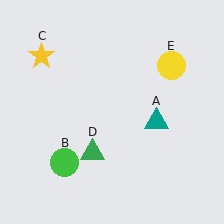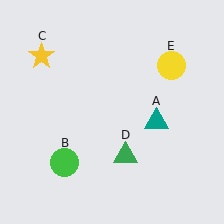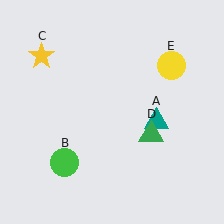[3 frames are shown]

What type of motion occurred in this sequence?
The green triangle (object D) rotated counterclockwise around the center of the scene.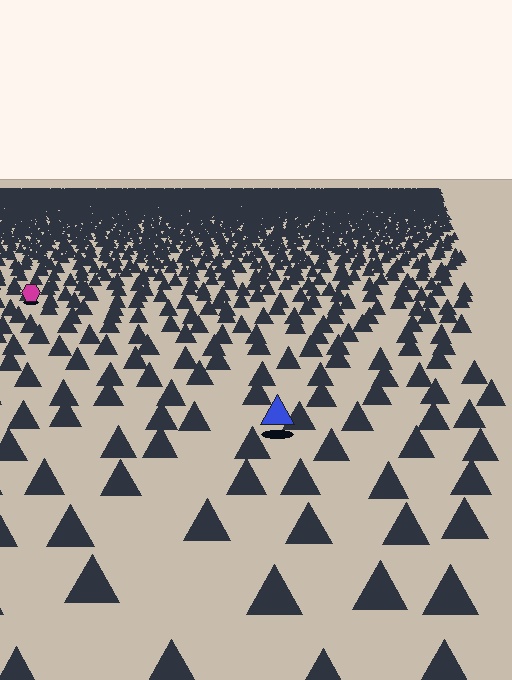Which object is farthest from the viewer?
The magenta hexagon is farthest from the viewer. It appears smaller and the ground texture around it is denser.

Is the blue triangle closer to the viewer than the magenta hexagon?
Yes. The blue triangle is closer — you can tell from the texture gradient: the ground texture is coarser near it.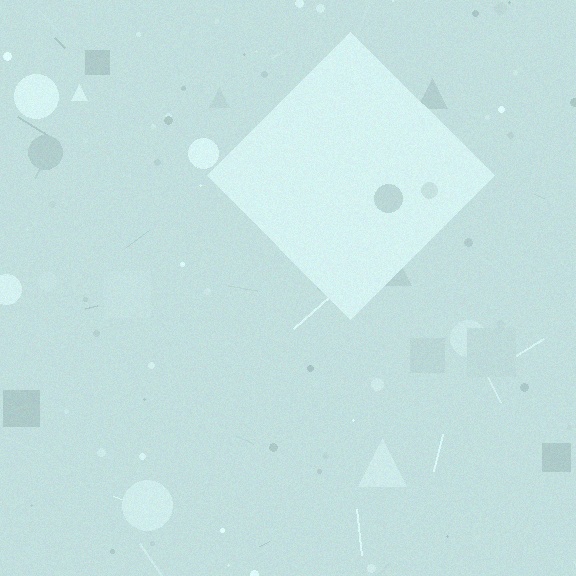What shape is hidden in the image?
A diamond is hidden in the image.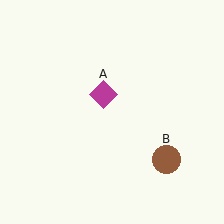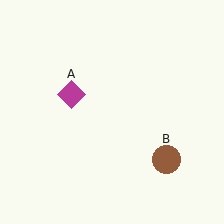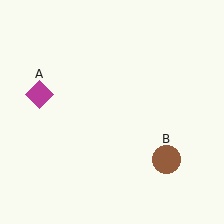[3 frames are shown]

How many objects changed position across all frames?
1 object changed position: magenta diamond (object A).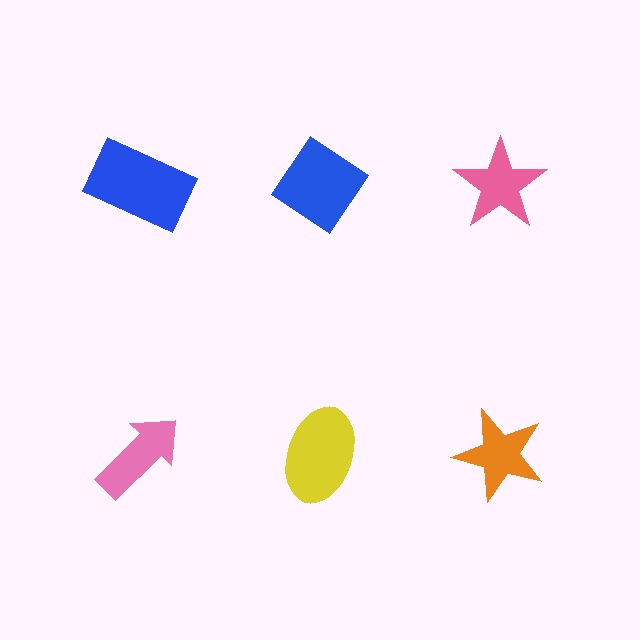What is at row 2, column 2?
A yellow ellipse.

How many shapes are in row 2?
3 shapes.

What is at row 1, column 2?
A blue diamond.